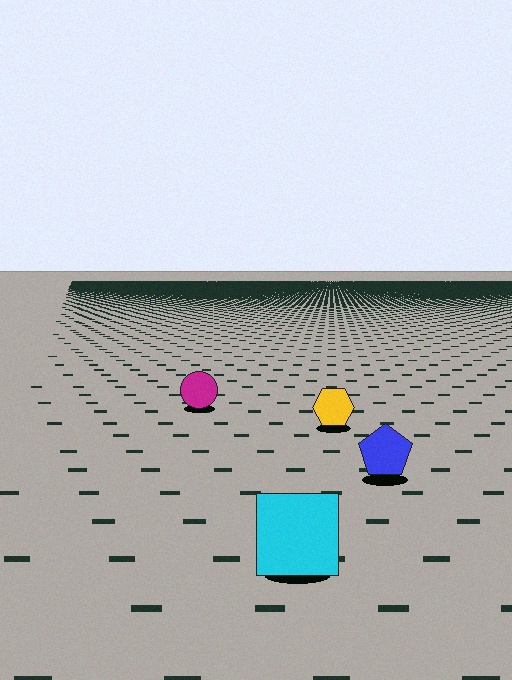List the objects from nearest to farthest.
From nearest to farthest: the cyan square, the blue pentagon, the yellow hexagon, the magenta circle.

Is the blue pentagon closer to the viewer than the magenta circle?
Yes. The blue pentagon is closer — you can tell from the texture gradient: the ground texture is coarser near it.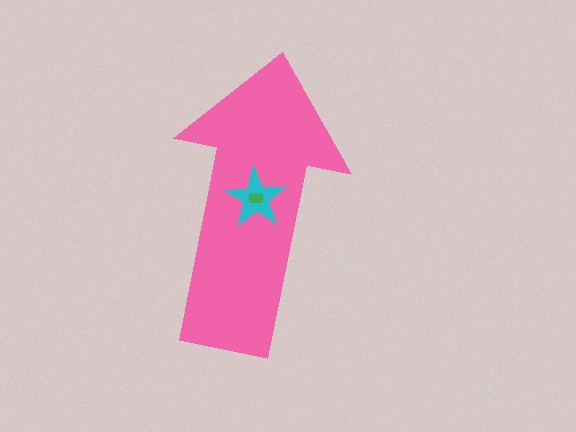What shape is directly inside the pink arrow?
The cyan star.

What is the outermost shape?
The pink arrow.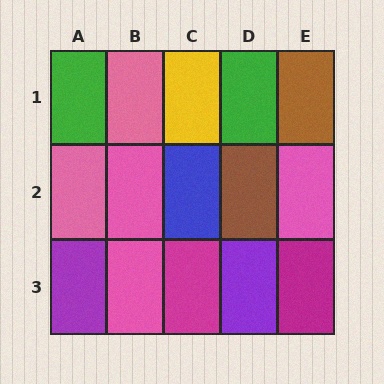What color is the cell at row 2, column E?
Pink.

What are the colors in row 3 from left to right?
Purple, pink, magenta, purple, magenta.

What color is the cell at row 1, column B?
Pink.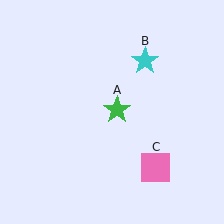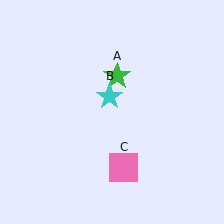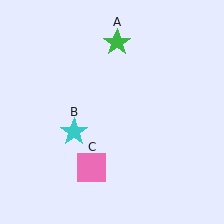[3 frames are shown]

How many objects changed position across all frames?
3 objects changed position: green star (object A), cyan star (object B), pink square (object C).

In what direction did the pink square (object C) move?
The pink square (object C) moved left.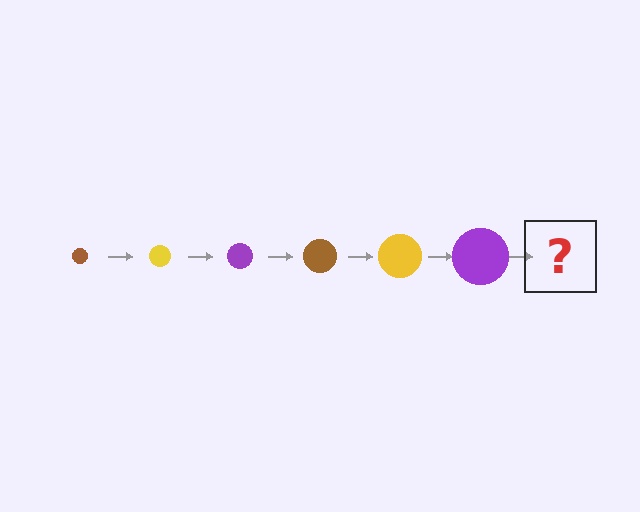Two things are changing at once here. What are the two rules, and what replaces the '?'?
The two rules are that the circle grows larger each step and the color cycles through brown, yellow, and purple. The '?' should be a brown circle, larger than the previous one.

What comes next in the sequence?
The next element should be a brown circle, larger than the previous one.